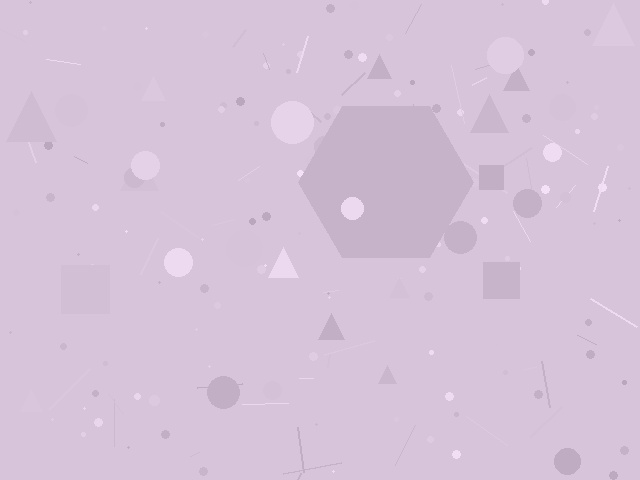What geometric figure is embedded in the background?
A hexagon is embedded in the background.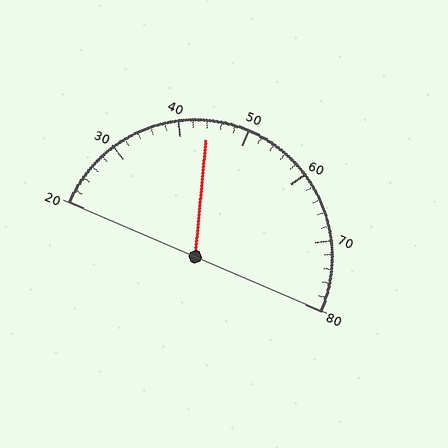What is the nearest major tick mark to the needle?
The nearest major tick mark is 40.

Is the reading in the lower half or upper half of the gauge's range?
The reading is in the lower half of the range (20 to 80).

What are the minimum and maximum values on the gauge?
The gauge ranges from 20 to 80.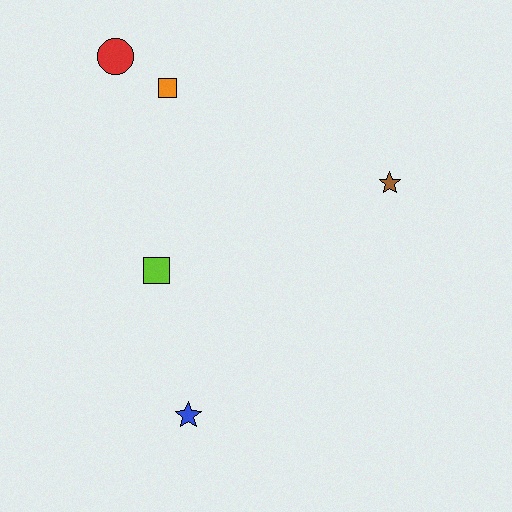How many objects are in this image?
There are 5 objects.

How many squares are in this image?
There are 2 squares.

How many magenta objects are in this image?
There are no magenta objects.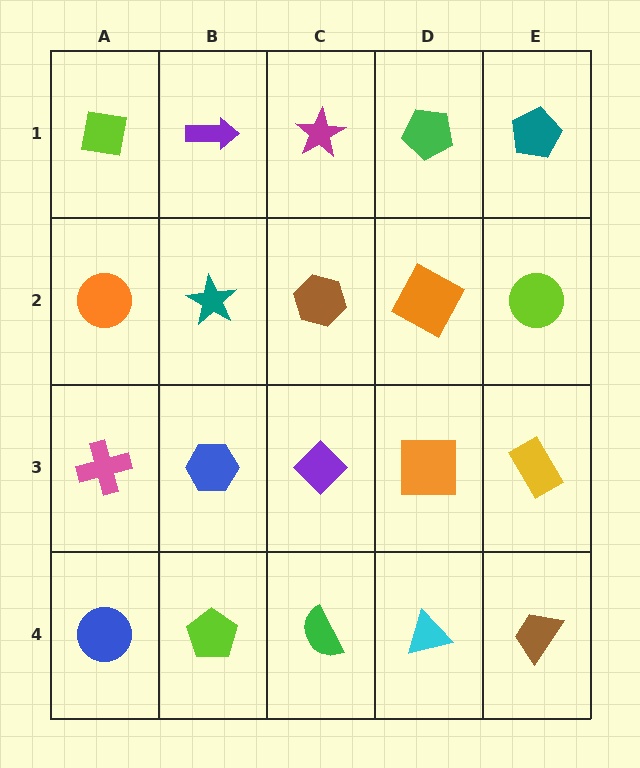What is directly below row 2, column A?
A pink cross.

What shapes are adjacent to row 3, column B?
A teal star (row 2, column B), a lime pentagon (row 4, column B), a pink cross (row 3, column A), a purple diamond (row 3, column C).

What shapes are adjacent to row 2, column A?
A lime square (row 1, column A), a pink cross (row 3, column A), a teal star (row 2, column B).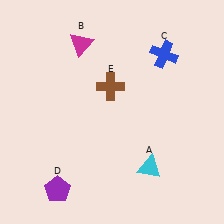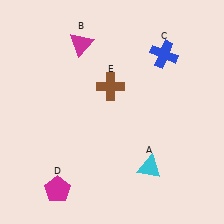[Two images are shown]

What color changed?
The pentagon (D) changed from purple in Image 1 to magenta in Image 2.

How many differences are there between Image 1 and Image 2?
There is 1 difference between the two images.